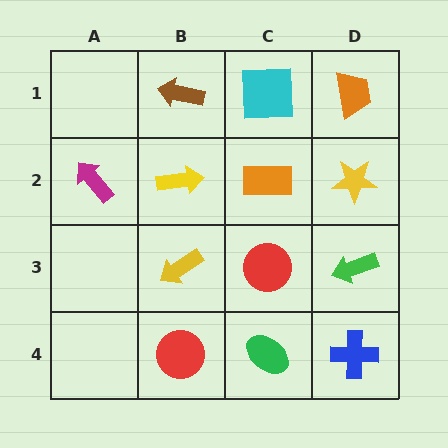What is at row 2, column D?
A yellow star.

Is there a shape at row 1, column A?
No, that cell is empty.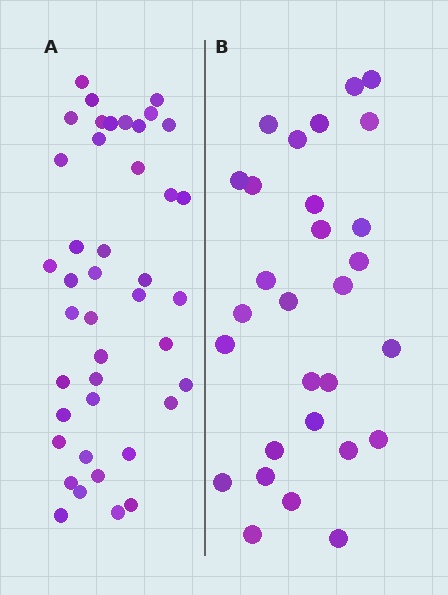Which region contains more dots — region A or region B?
Region A (the left region) has more dots.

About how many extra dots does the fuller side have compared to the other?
Region A has approximately 15 more dots than region B.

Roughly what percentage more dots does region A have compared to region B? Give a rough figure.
About 45% more.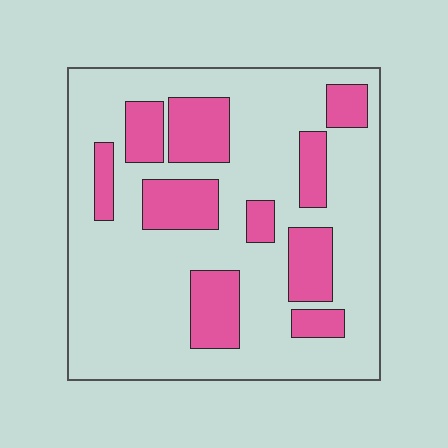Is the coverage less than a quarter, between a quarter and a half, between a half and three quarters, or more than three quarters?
Between a quarter and a half.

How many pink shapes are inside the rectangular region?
10.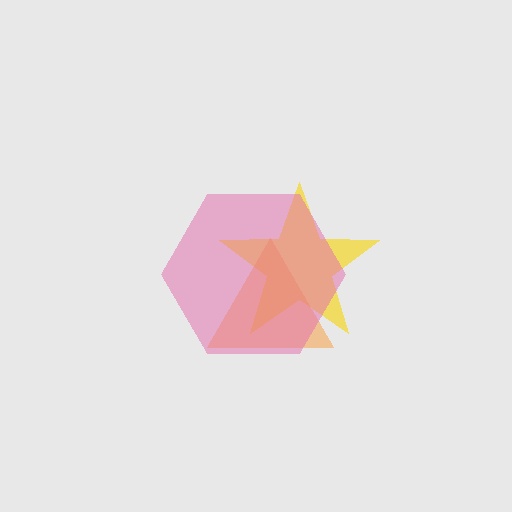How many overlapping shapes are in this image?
There are 3 overlapping shapes in the image.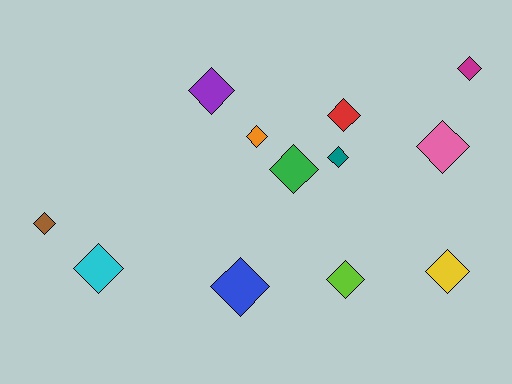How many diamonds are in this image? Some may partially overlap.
There are 12 diamonds.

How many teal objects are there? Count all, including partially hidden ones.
There is 1 teal object.